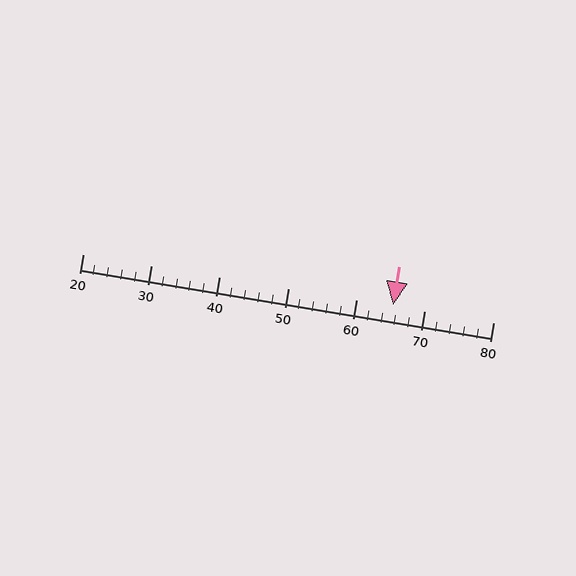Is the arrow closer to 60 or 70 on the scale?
The arrow is closer to 70.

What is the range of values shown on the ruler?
The ruler shows values from 20 to 80.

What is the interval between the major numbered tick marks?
The major tick marks are spaced 10 units apart.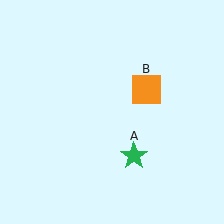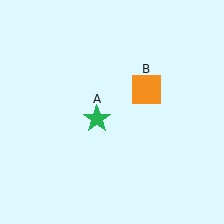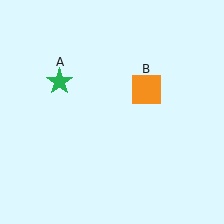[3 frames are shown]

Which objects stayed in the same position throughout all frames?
Orange square (object B) remained stationary.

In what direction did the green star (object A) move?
The green star (object A) moved up and to the left.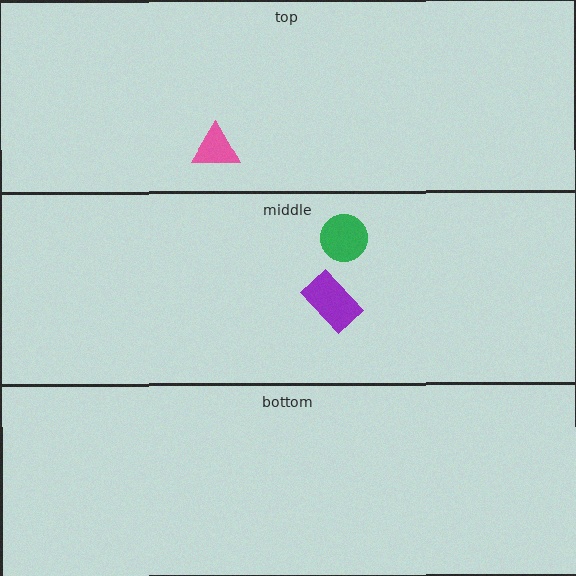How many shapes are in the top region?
1.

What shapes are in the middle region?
The purple rectangle, the green circle.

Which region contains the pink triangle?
The top region.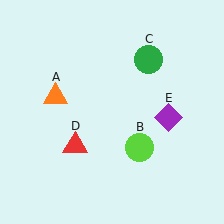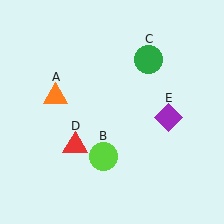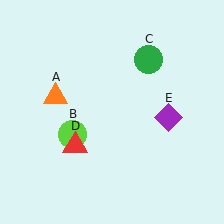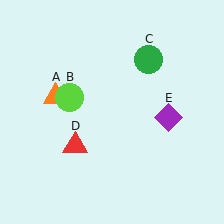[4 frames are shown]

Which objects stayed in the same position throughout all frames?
Orange triangle (object A) and green circle (object C) and red triangle (object D) and purple diamond (object E) remained stationary.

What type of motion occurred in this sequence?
The lime circle (object B) rotated clockwise around the center of the scene.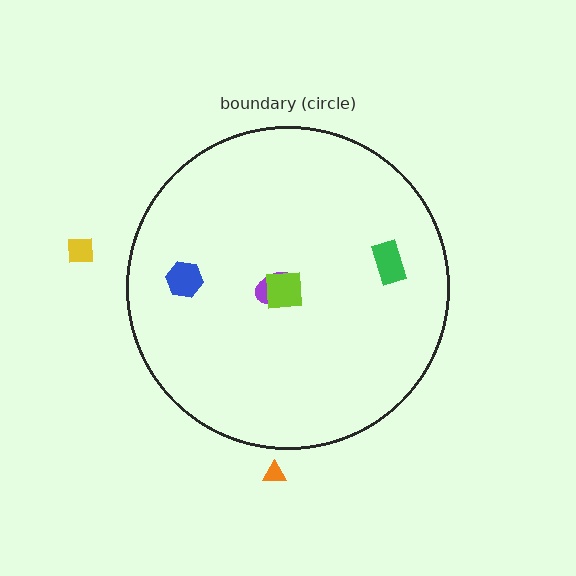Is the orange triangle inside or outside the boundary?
Outside.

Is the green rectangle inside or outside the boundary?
Inside.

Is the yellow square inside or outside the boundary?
Outside.